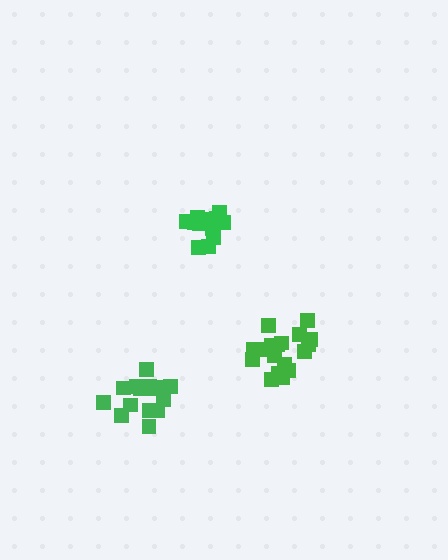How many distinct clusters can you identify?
There are 3 distinct clusters.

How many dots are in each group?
Group 1: 14 dots, Group 2: 18 dots, Group 3: 16 dots (48 total).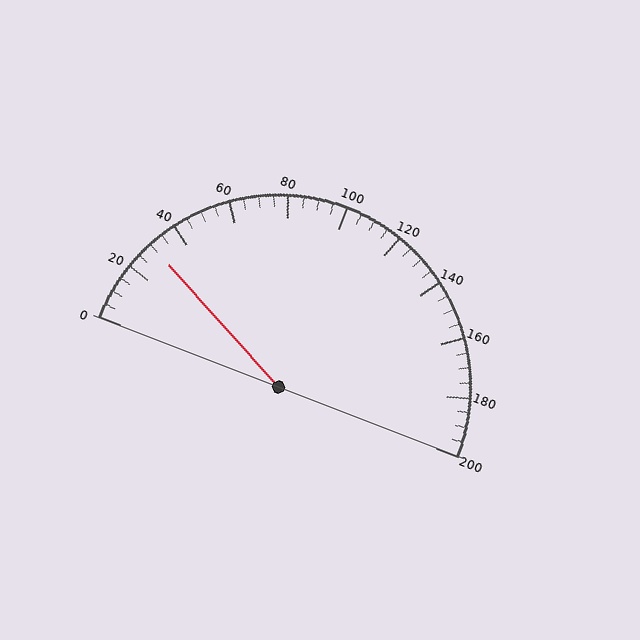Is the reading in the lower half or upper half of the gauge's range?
The reading is in the lower half of the range (0 to 200).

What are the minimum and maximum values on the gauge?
The gauge ranges from 0 to 200.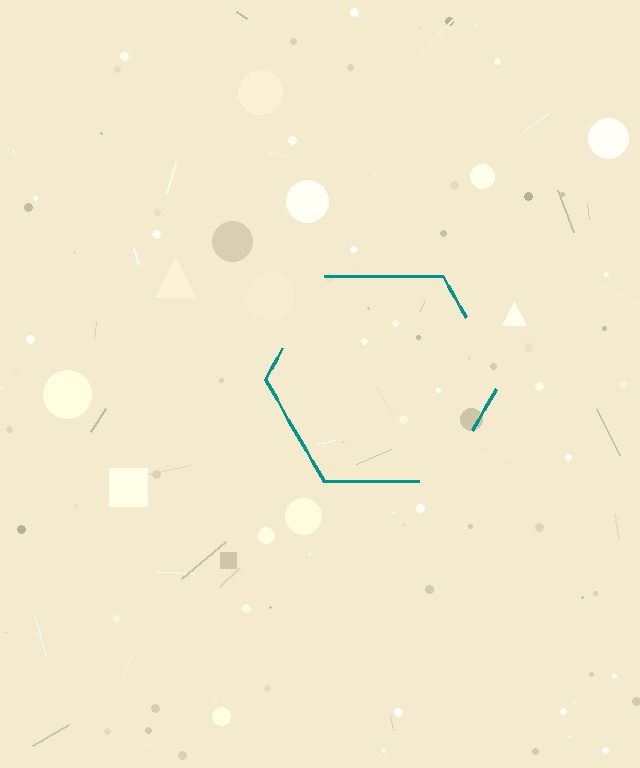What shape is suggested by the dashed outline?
The dashed outline suggests a hexagon.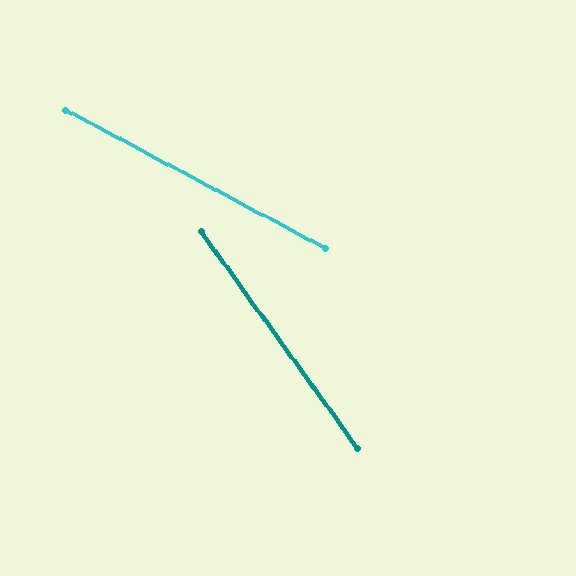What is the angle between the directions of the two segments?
Approximately 26 degrees.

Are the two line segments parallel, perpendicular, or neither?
Neither parallel nor perpendicular — they differ by about 26°.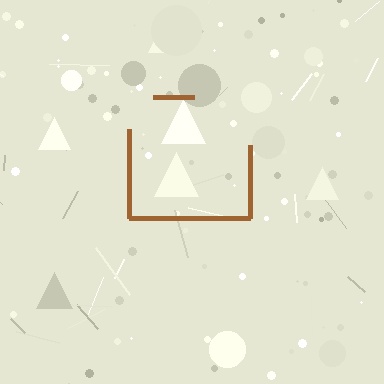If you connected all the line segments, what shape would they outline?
They would outline a square.